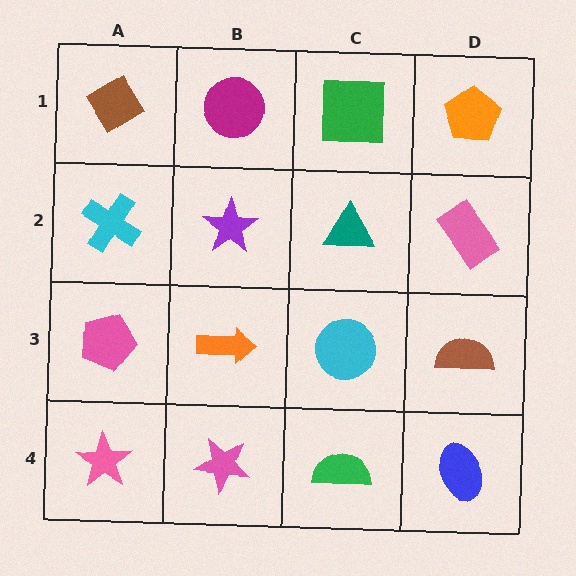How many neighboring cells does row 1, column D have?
2.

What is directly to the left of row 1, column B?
A brown diamond.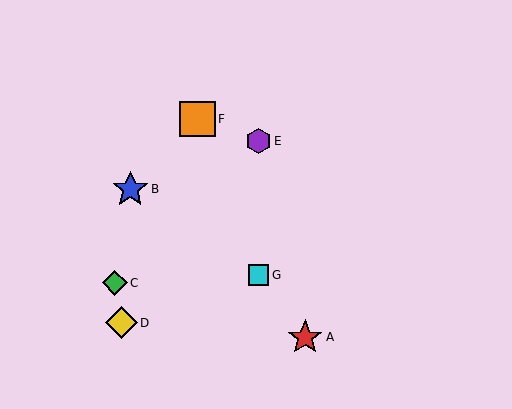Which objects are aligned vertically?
Objects E, G are aligned vertically.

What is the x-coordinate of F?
Object F is at x≈197.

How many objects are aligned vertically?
2 objects (E, G) are aligned vertically.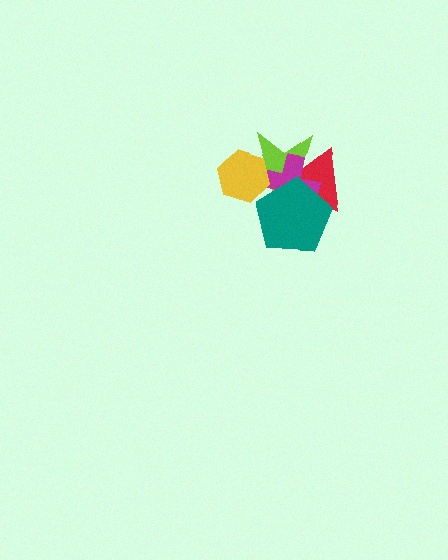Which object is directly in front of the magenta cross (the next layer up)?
The teal pentagon is directly in front of the magenta cross.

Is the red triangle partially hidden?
Yes, it is partially covered by another shape.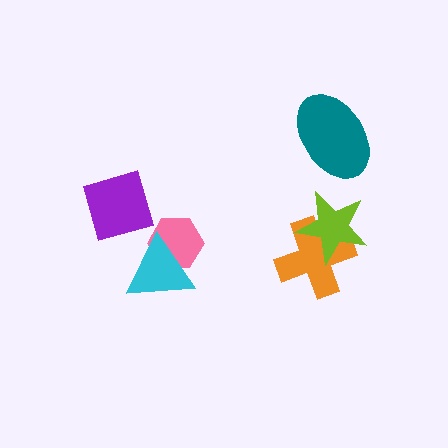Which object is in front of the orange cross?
The lime star is in front of the orange cross.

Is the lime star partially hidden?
No, no other shape covers it.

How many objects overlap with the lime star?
1 object overlaps with the lime star.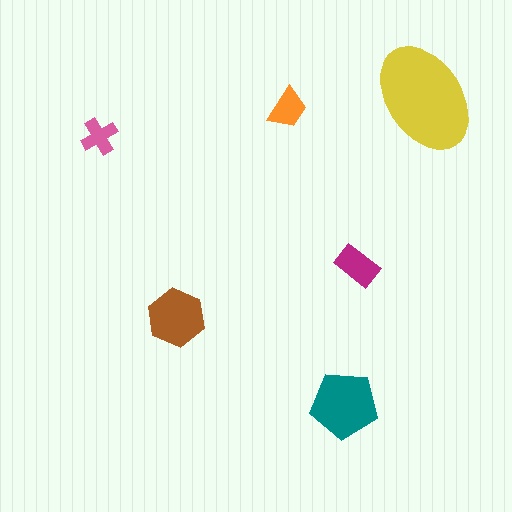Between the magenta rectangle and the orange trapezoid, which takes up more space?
The magenta rectangle.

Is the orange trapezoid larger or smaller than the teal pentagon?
Smaller.